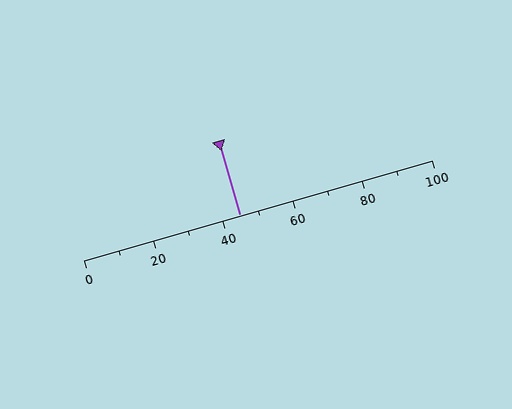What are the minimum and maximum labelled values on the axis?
The axis runs from 0 to 100.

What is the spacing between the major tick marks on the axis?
The major ticks are spaced 20 apart.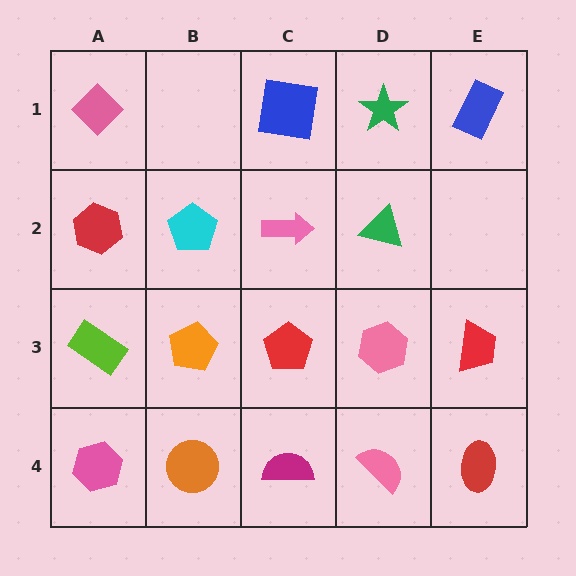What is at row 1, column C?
A blue square.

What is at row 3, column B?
An orange pentagon.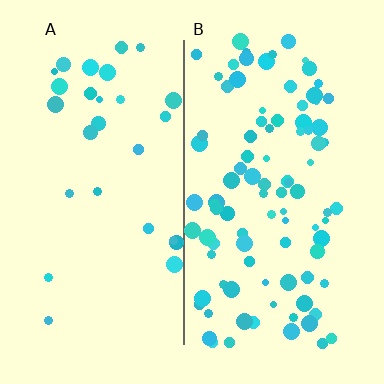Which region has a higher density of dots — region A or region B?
B (the right).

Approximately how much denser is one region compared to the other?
Approximately 3.3× — region B over region A.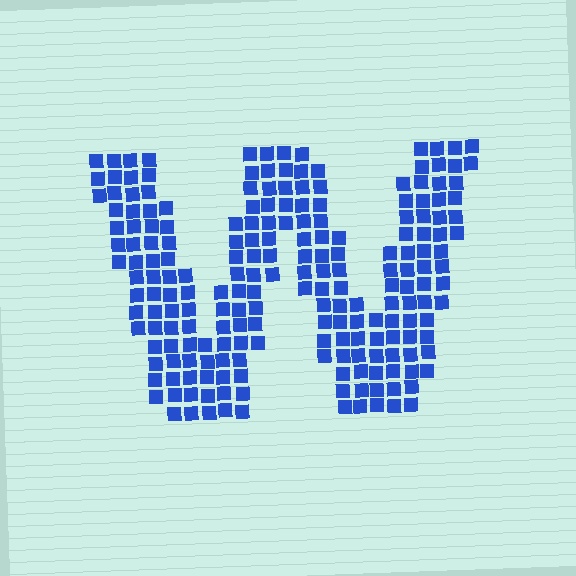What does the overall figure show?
The overall figure shows the letter W.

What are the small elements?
The small elements are squares.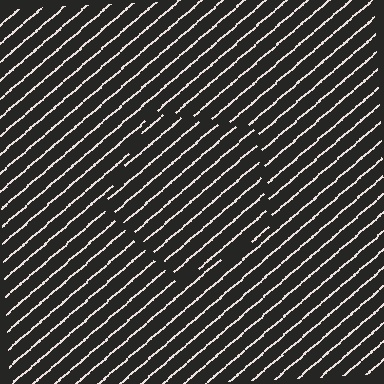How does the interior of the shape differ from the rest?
The interior of the shape contains the same grating, shifted by half a period — the contour is defined by the phase discontinuity where line-ends from the inner and outer gratings abut.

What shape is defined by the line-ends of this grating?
An illusory pentagon. The interior of the shape contains the same grating, shifted by half a period — the contour is defined by the phase discontinuity where line-ends from the inner and outer gratings abut.